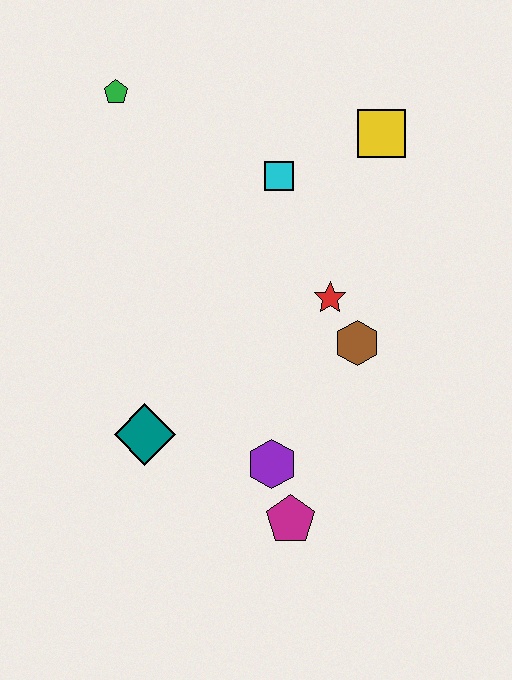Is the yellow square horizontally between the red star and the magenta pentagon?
No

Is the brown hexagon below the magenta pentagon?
No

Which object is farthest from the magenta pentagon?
The green pentagon is farthest from the magenta pentagon.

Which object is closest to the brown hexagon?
The red star is closest to the brown hexagon.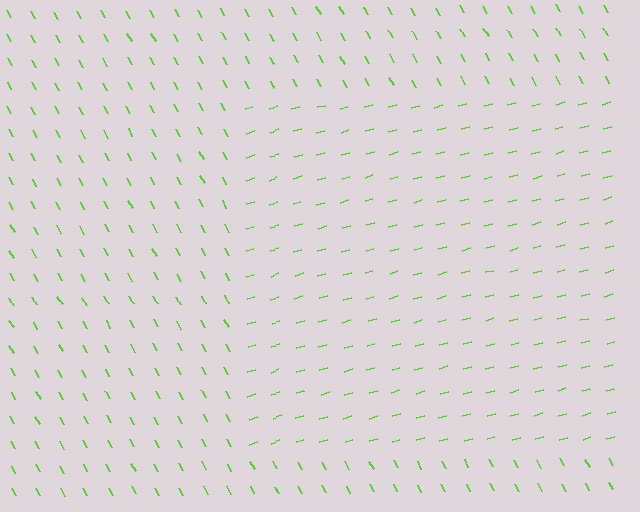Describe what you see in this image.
The image is filled with small lime line segments. A rectangle region in the image has lines oriented differently from the surrounding lines, creating a visible texture boundary.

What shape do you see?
I see a rectangle.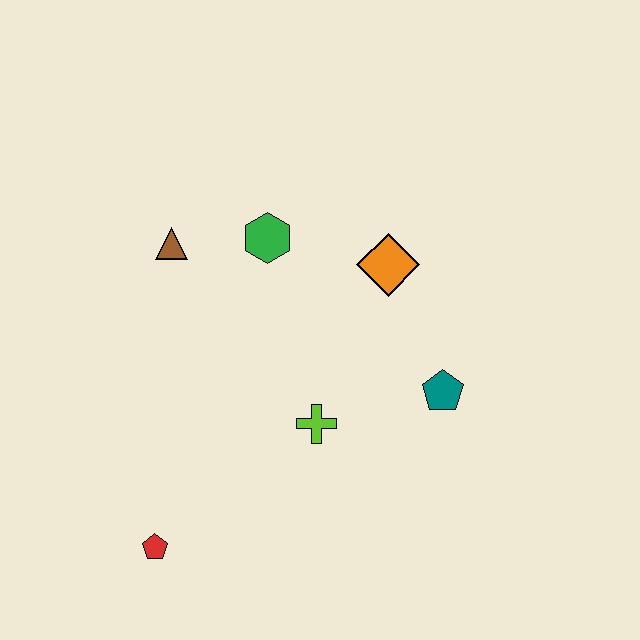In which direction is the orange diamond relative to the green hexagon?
The orange diamond is to the right of the green hexagon.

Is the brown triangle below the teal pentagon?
No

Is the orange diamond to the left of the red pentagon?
No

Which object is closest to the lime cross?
The teal pentagon is closest to the lime cross.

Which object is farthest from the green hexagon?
The red pentagon is farthest from the green hexagon.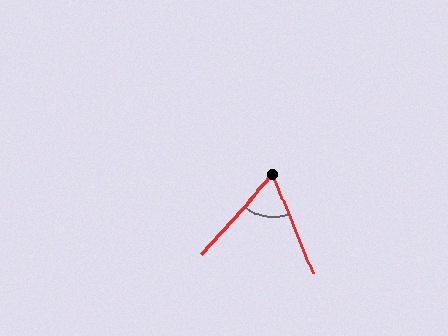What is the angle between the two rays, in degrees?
Approximately 63 degrees.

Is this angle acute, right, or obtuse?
It is acute.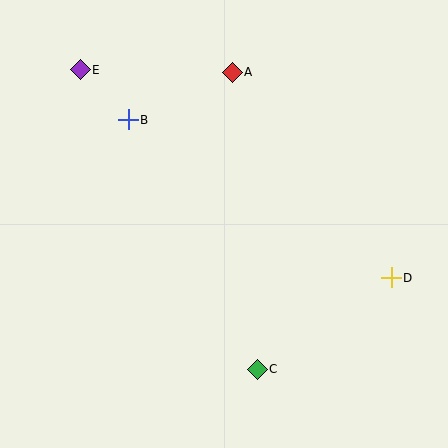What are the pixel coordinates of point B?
Point B is at (128, 120).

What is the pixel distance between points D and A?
The distance between D and A is 260 pixels.